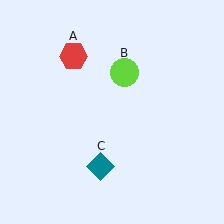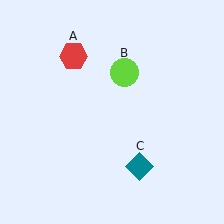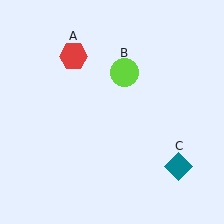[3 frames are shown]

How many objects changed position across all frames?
1 object changed position: teal diamond (object C).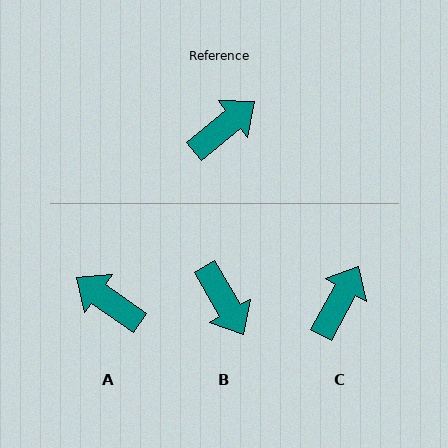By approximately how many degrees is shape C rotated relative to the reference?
Approximately 22 degrees counter-clockwise.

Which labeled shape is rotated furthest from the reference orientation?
A, about 105 degrees away.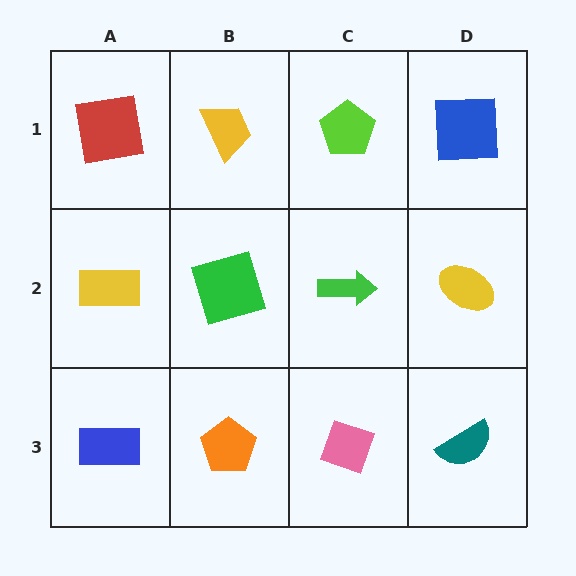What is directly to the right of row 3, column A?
An orange pentagon.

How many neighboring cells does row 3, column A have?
2.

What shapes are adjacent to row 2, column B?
A yellow trapezoid (row 1, column B), an orange pentagon (row 3, column B), a yellow rectangle (row 2, column A), a green arrow (row 2, column C).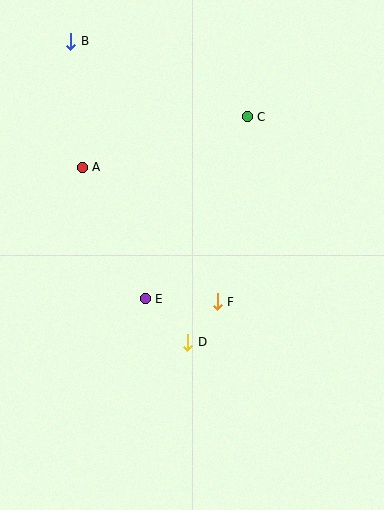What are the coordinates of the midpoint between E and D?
The midpoint between E and D is at (167, 320).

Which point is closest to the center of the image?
Point F at (217, 302) is closest to the center.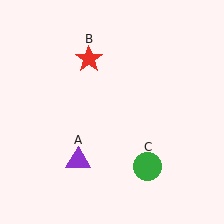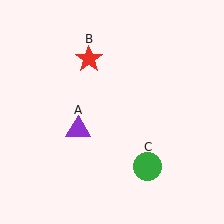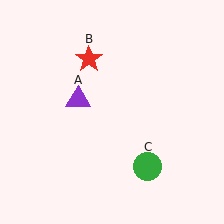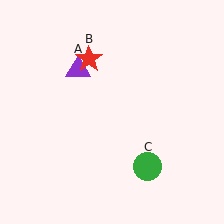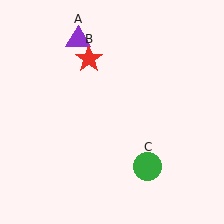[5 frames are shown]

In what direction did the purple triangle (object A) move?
The purple triangle (object A) moved up.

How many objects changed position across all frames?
1 object changed position: purple triangle (object A).